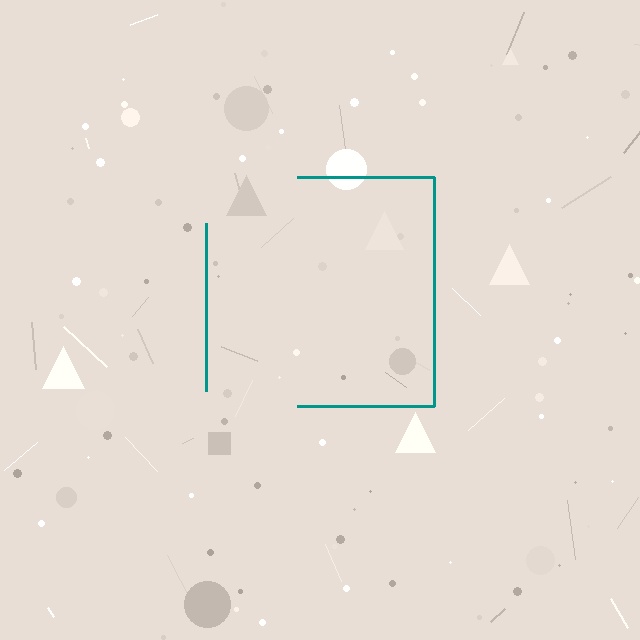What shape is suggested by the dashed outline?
The dashed outline suggests a square.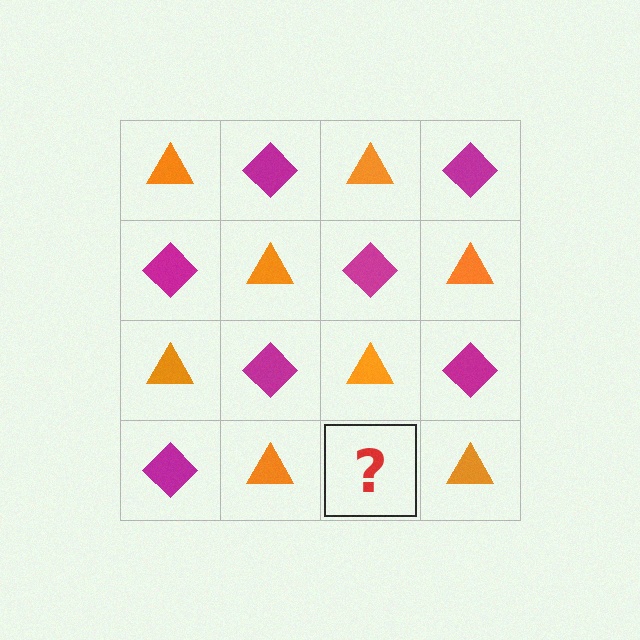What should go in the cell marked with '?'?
The missing cell should contain a magenta diamond.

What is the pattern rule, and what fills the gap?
The rule is that it alternates orange triangle and magenta diamond in a checkerboard pattern. The gap should be filled with a magenta diamond.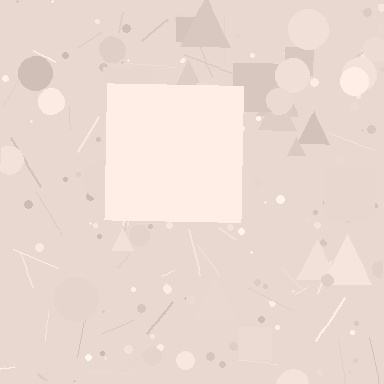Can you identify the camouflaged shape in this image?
The camouflaged shape is a square.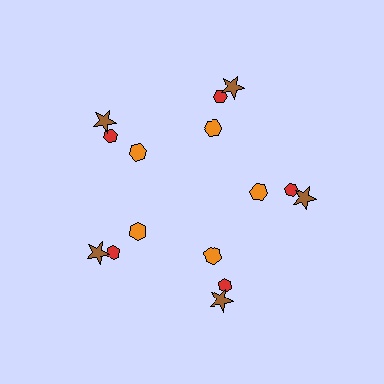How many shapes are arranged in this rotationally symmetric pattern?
There are 15 shapes, arranged in 5 groups of 3.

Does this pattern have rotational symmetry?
Yes, this pattern has 5-fold rotational symmetry. It looks the same after rotating 72 degrees around the center.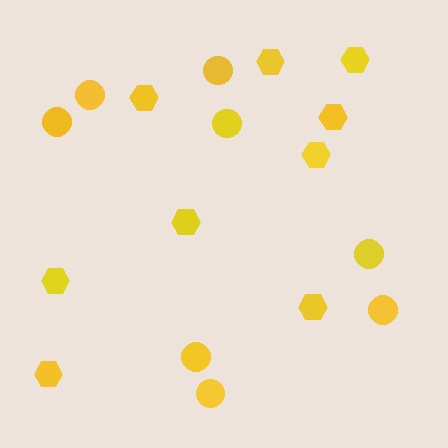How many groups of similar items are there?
There are 2 groups: one group of circles (8) and one group of hexagons (9).